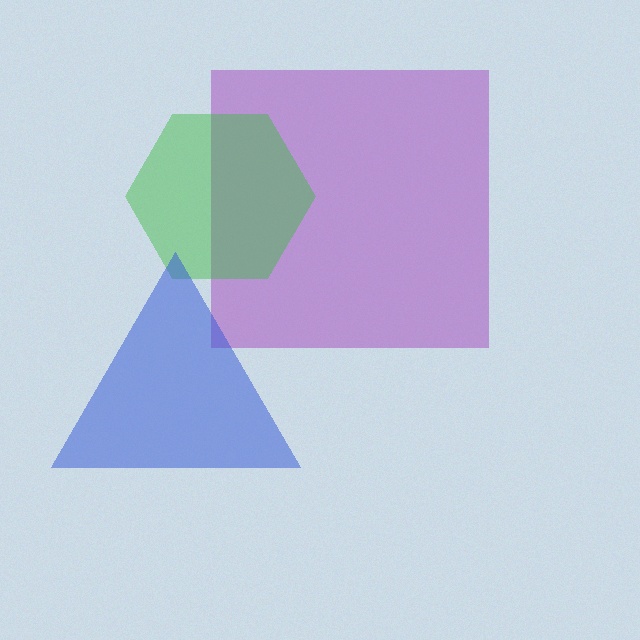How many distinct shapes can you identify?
There are 3 distinct shapes: a purple square, a green hexagon, a blue triangle.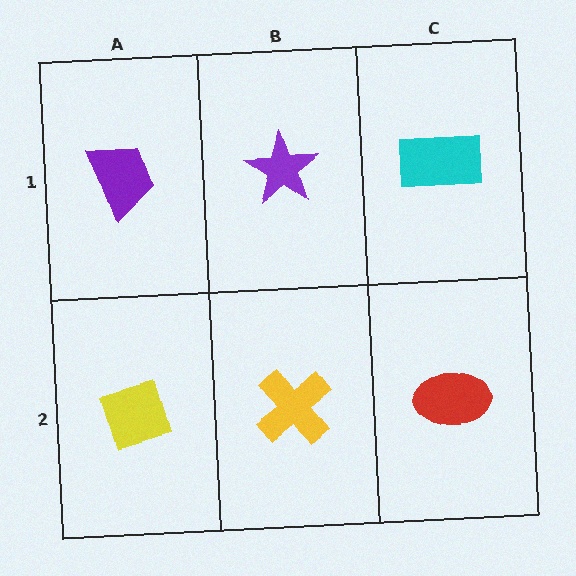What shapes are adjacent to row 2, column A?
A purple trapezoid (row 1, column A), a yellow cross (row 2, column B).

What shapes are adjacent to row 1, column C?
A red ellipse (row 2, column C), a purple star (row 1, column B).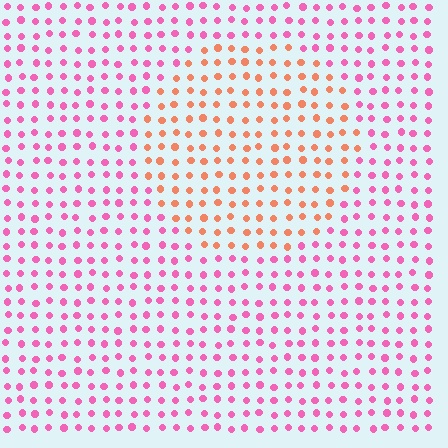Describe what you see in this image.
The image is filled with small pink elements in a uniform arrangement. A circle-shaped region is visible where the elements are tinted to a slightly different hue, forming a subtle color boundary.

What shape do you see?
I see a circle.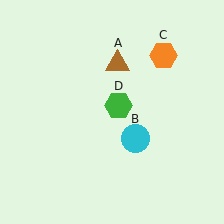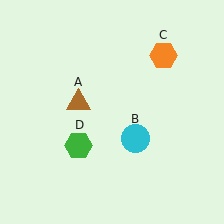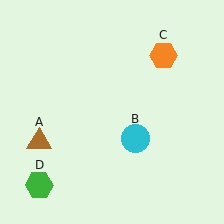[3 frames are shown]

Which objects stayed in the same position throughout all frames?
Cyan circle (object B) and orange hexagon (object C) remained stationary.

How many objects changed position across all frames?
2 objects changed position: brown triangle (object A), green hexagon (object D).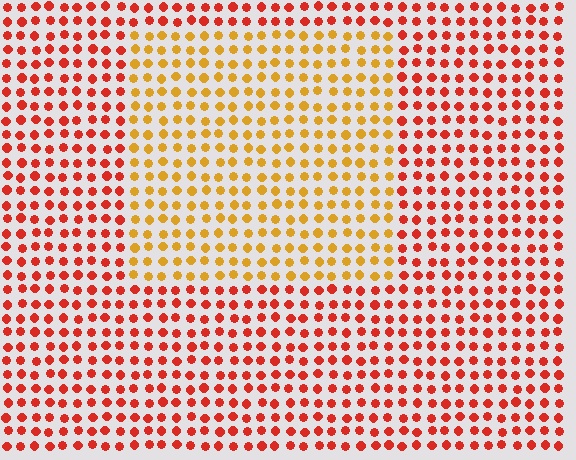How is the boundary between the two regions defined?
The boundary is defined purely by a slight shift in hue (about 39 degrees). Spacing, size, and orientation are identical on both sides.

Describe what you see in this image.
The image is filled with small red elements in a uniform arrangement. A rectangle-shaped region is visible where the elements are tinted to a slightly different hue, forming a subtle color boundary.